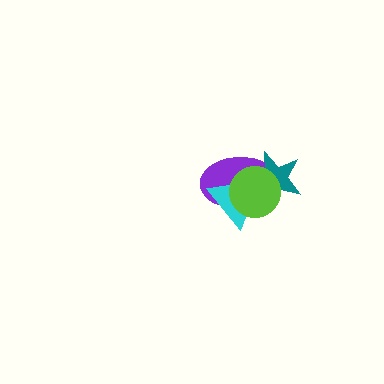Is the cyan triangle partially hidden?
Yes, it is partially covered by another shape.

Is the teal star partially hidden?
Yes, it is partially covered by another shape.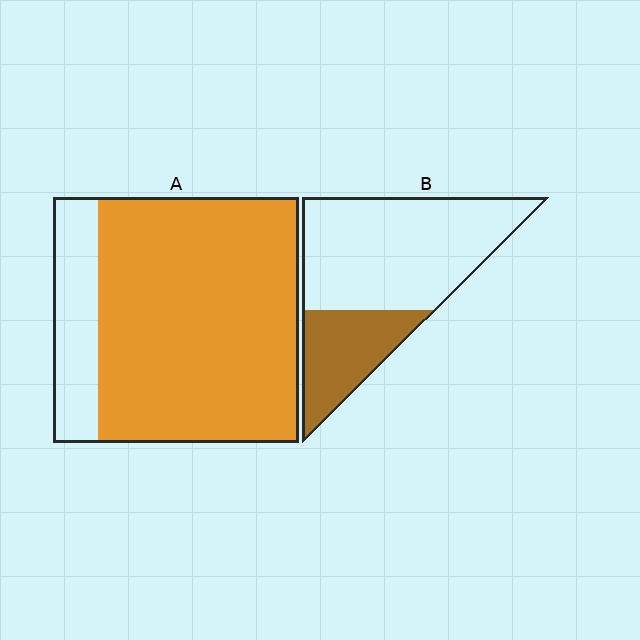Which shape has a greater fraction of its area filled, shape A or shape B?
Shape A.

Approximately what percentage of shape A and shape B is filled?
A is approximately 80% and B is approximately 30%.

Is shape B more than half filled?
No.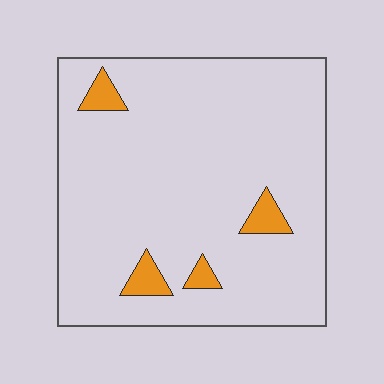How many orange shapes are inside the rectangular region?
4.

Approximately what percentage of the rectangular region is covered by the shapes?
Approximately 5%.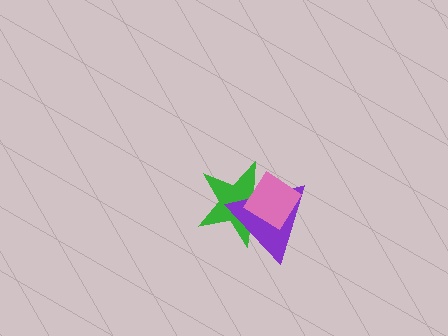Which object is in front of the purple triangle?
The pink diamond is in front of the purple triangle.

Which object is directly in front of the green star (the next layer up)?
The purple triangle is directly in front of the green star.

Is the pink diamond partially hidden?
No, no other shape covers it.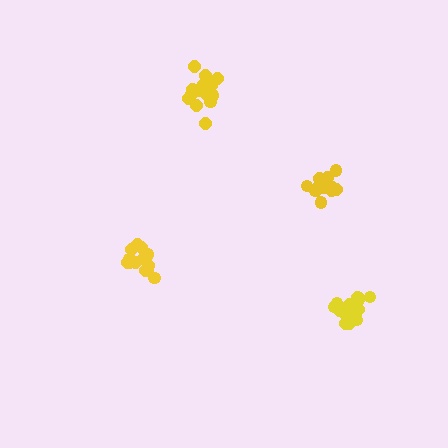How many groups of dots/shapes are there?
There are 4 groups.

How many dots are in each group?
Group 1: 13 dots, Group 2: 15 dots, Group 3: 15 dots, Group 4: 16 dots (59 total).